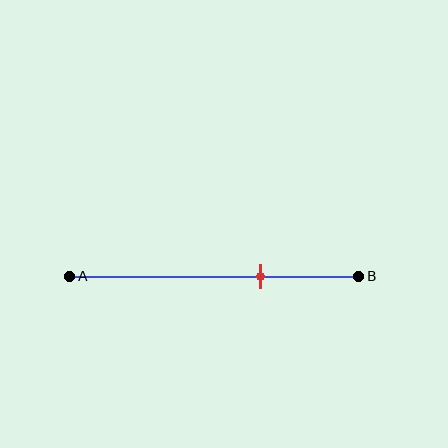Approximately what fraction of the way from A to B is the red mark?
The red mark is approximately 65% of the way from A to B.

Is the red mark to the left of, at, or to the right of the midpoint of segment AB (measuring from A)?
The red mark is to the right of the midpoint of segment AB.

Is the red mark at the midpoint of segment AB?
No, the mark is at about 65% from A, not at the 50% midpoint.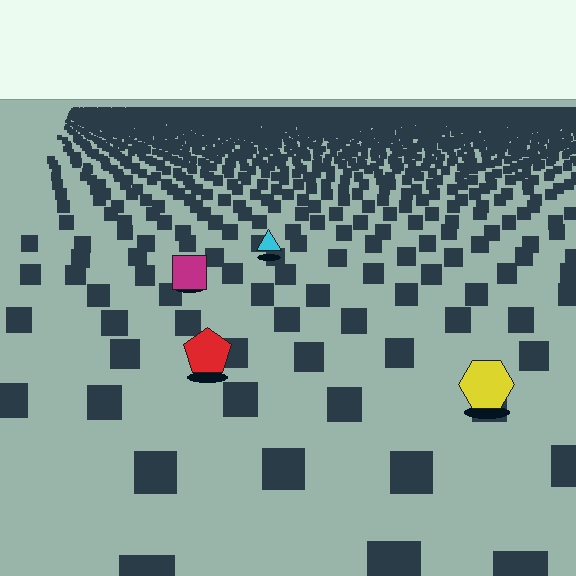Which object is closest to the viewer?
The yellow hexagon is closest. The texture marks near it are larger and more spread out.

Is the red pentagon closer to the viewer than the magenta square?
Yes. The red pentagon is closer — you can tell from the texture gradient: the ground texture is coarser near it.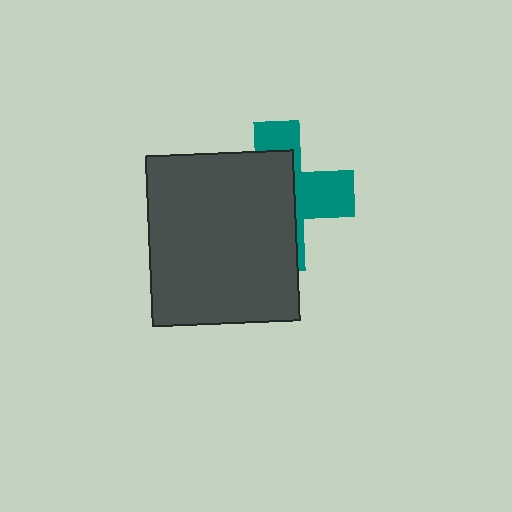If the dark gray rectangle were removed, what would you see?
You would see the complete teal cross.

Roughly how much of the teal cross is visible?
A small part of it is visible (roughly 40%).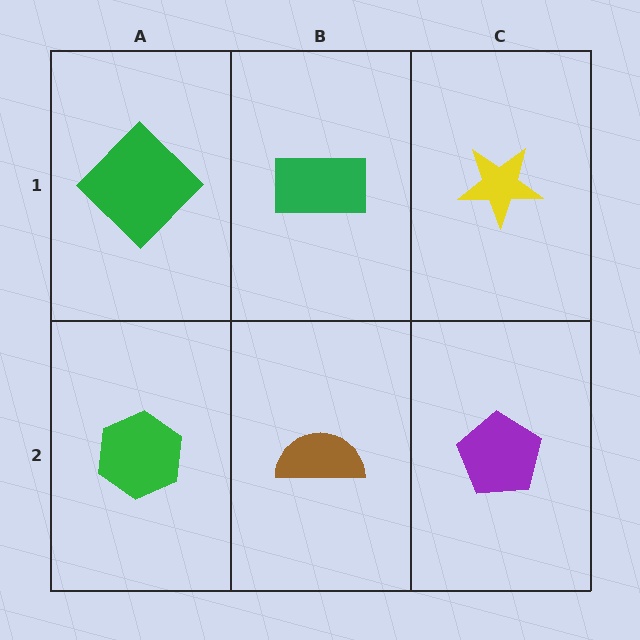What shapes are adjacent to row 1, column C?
A purple pentagon (row 2, column C), a green rectangle (row 1, column B).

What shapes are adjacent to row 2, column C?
A yellow star (row 1, column C), a brown semicircle (row 2, column B).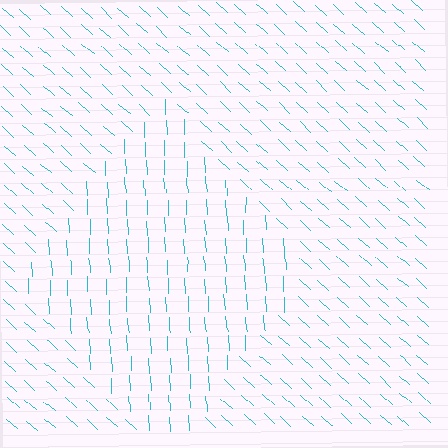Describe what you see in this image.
The image is filled with small cyan line segments. A diamond region in the image has lines oriented differently from the surrounding lines, creating a visible texture boundary.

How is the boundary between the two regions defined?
The boundary is defined purely by a change in line orientation (approximately 45 degrees difference). All lines are the same color and thickness.